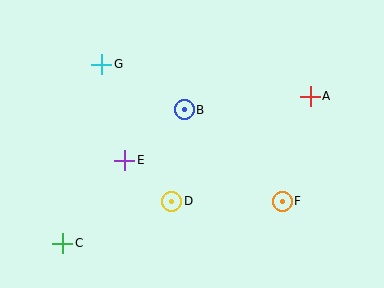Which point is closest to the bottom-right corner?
Point F is closest to the bottom-right corner.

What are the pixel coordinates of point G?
Point G is at (102, 64).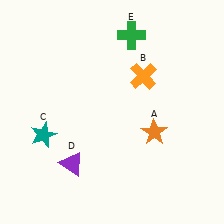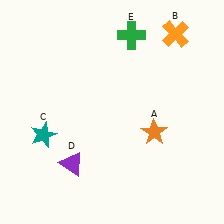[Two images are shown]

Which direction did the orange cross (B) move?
The orange cross (B) moved up.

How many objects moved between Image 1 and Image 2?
1 object moved between the two images.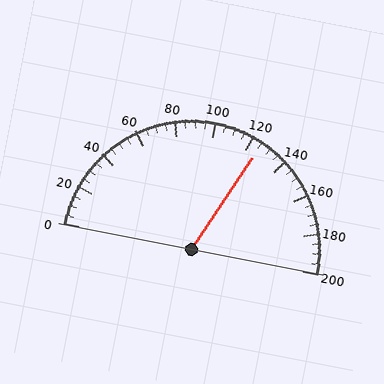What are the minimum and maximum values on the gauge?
The gauge ranges from 0 to 200.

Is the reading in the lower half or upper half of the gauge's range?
The reading is in the upper half of the range (0 to 200).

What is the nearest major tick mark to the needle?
The nearest major tick mark is 120.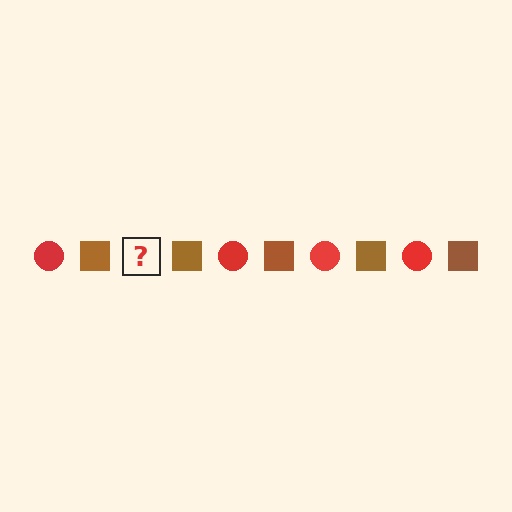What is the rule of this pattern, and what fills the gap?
The rule is that the pattern alternates between red circle and brown square. The gap should be filled with a red circle.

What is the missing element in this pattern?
The missing element is a red circle.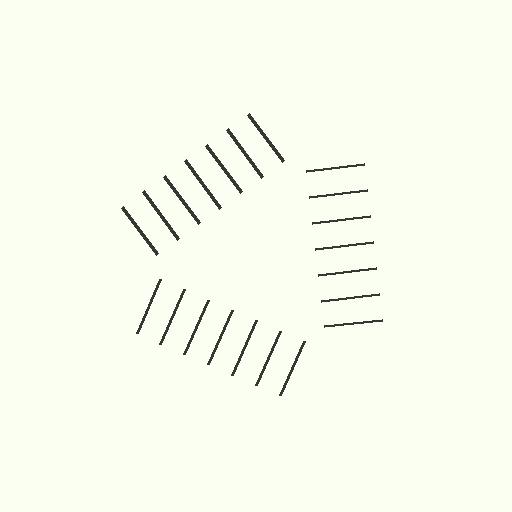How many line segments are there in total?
21 — 7 along each of the 3 edges.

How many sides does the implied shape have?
3 sides — the line-ends trace a triangle.